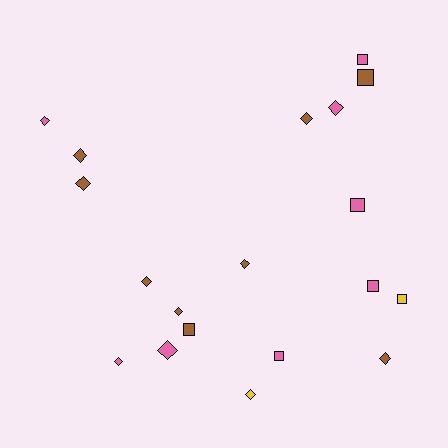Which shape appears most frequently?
Diamond, with 12 objects.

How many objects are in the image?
There are 19 objects.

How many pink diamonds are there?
There are 4 pink diamonds.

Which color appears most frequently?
Brown, with 9 objects.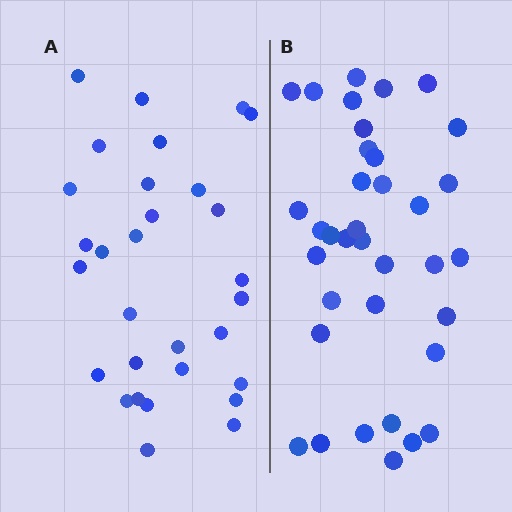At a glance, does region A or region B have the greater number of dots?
Region B (the right region) has more dots.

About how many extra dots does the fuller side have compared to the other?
Region B has about 6 more dots than region A.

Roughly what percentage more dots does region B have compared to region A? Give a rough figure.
About 20% more.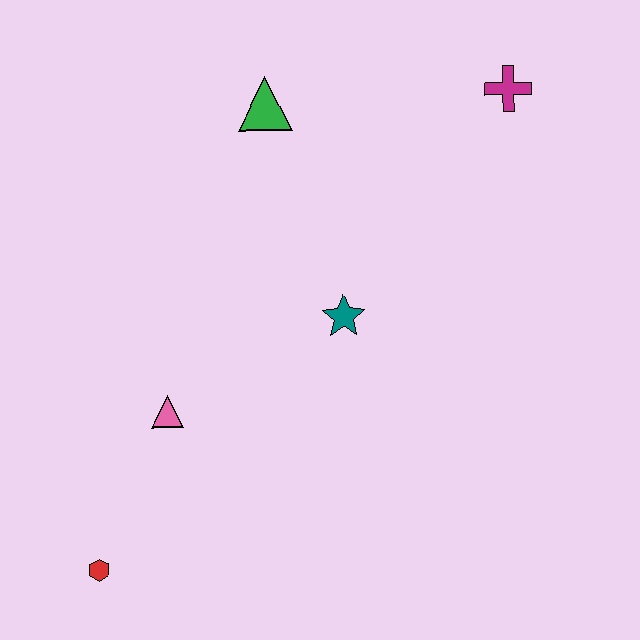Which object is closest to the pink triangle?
The red hexagon is closest to the pink triangle.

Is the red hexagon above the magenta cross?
No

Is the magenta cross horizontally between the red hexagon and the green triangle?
No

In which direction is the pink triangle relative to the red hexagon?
The pink triangle is above the red hexagon.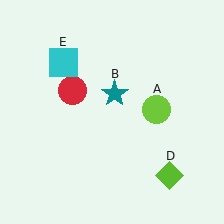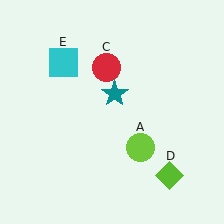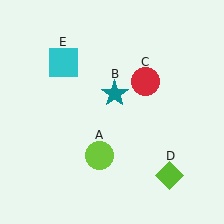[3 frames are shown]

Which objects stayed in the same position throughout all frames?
Teal star (object B) and lime diamond (object D) and cyan square (object E) remained stationary.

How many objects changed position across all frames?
2 objects changed position: lime circle (object A), red circle (object C).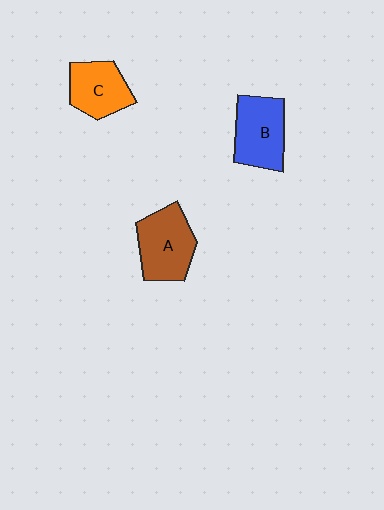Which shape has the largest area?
Shape A (brown).